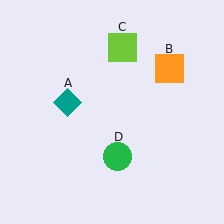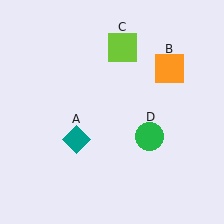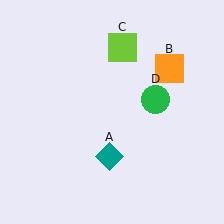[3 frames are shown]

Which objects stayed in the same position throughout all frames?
Orange square (object B) and lime square (object C) remained stationary.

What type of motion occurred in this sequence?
The teal diamond (object A), green circle (object D) rotated counterclockwise around the center of the scene.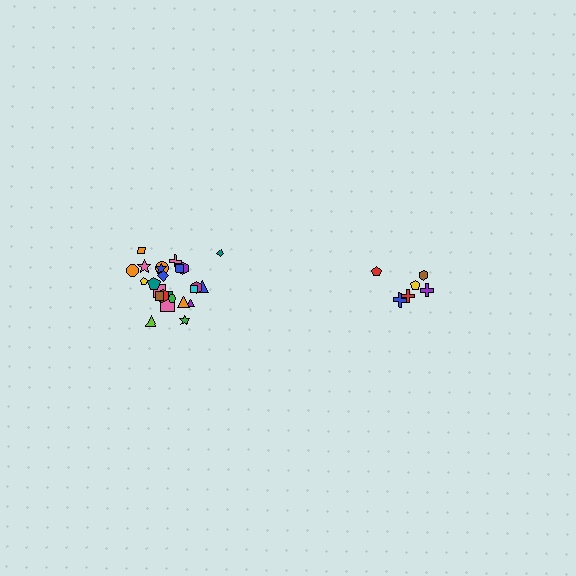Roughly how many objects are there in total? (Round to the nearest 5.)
Roughly 30 objects in total.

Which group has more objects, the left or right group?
The left group.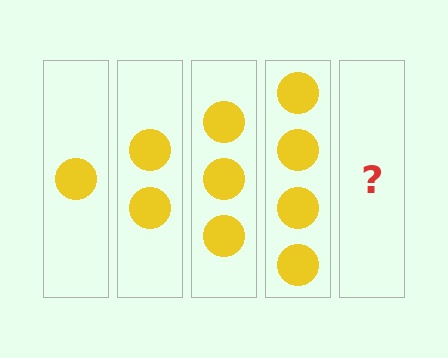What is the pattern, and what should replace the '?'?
The pattern is that each step adds one more circle. The '?' should be 5 circles.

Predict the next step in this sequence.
The next step is 5 circles.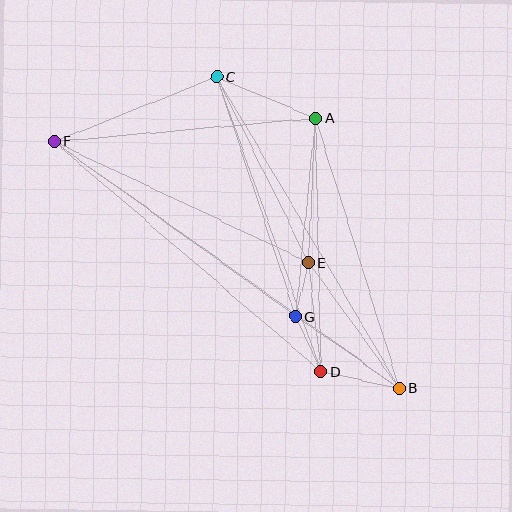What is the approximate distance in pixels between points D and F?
The distance between D and F is approximately 353 pixels.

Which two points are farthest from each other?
Points B and F are farthest from each other.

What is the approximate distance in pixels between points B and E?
The distance between B and E is approximately 156 pixels.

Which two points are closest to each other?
Points E and G are closest to each other.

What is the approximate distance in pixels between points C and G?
The distance between C and G is approximately 252 pixels.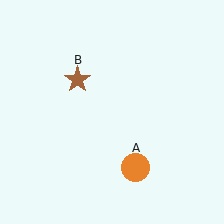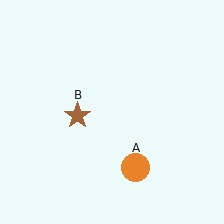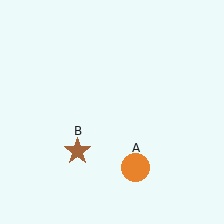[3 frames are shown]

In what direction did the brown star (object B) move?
The brown star (object B) moved down.